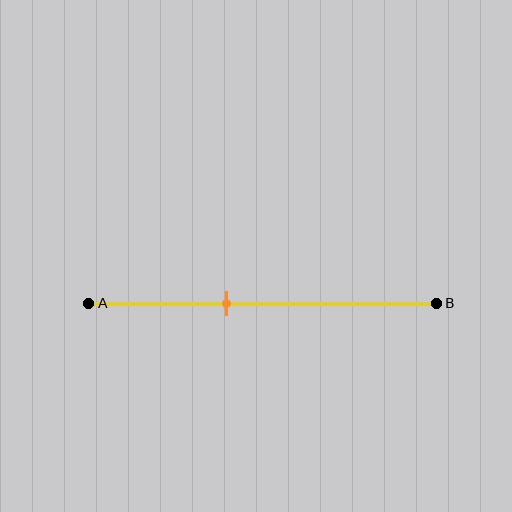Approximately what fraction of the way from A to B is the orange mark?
The orange mark is approximately 40% of the way from A to B.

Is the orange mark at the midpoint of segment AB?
No, the mark is at about 40% from A, not at the 50% midpoint.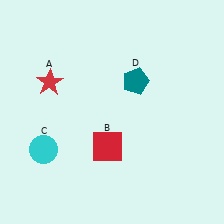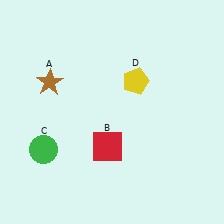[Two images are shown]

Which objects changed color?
A changed from red to brown. C changed from cyan to green. D changed from teal to yellow.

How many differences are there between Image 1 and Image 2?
There are 3 differences between the two images.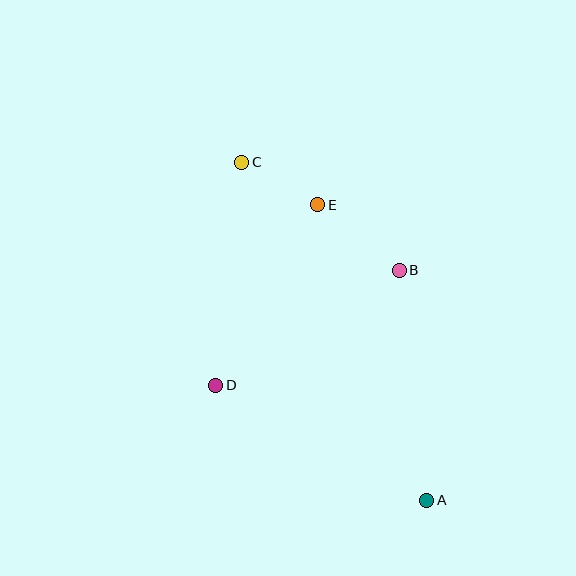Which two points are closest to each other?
Points C and E are closest to each other.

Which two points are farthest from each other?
Points A and C are farthest from each other.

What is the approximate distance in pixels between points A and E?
The distance between A and E is approximately 315 pixels.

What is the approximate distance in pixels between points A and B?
The distance between A and B is approximately 231 pixels.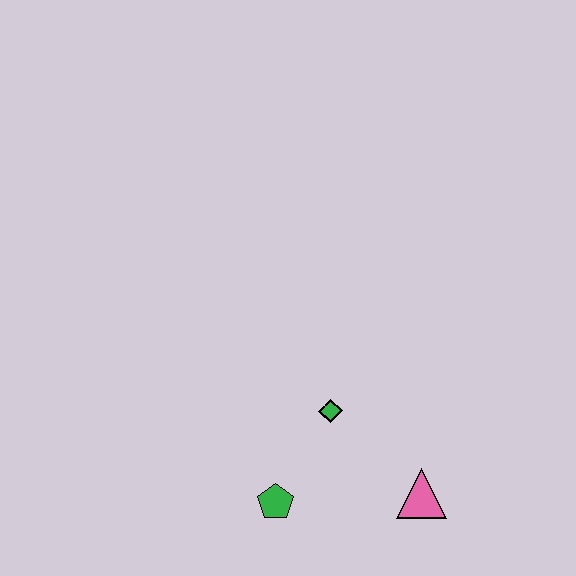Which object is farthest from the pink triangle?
The green pentagon is farthest from the pink triangle.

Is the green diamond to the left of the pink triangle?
Yes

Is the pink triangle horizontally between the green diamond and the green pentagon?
No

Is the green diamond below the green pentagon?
No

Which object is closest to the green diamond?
The green pentagon is closest to the green diamond.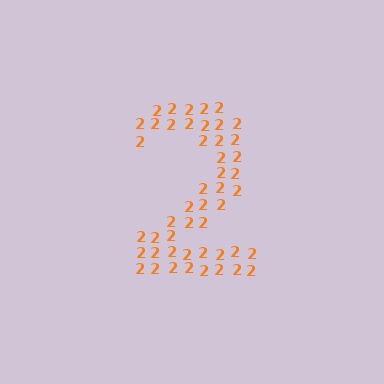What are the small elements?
The small elements are digit 2's.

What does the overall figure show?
The overall figure shows the digit 2.